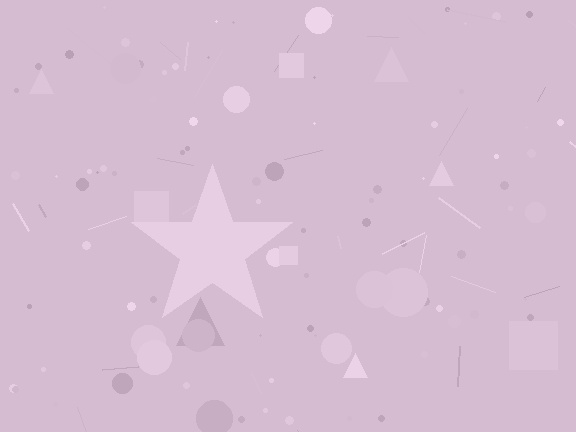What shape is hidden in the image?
A star is hidden in the image.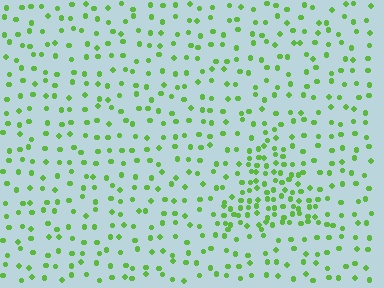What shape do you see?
I see a triangle.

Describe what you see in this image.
The image contains small lime elements arranged at two different densities. A triangle-shaped region is visible where the elements are more densely packed than the surrounding area.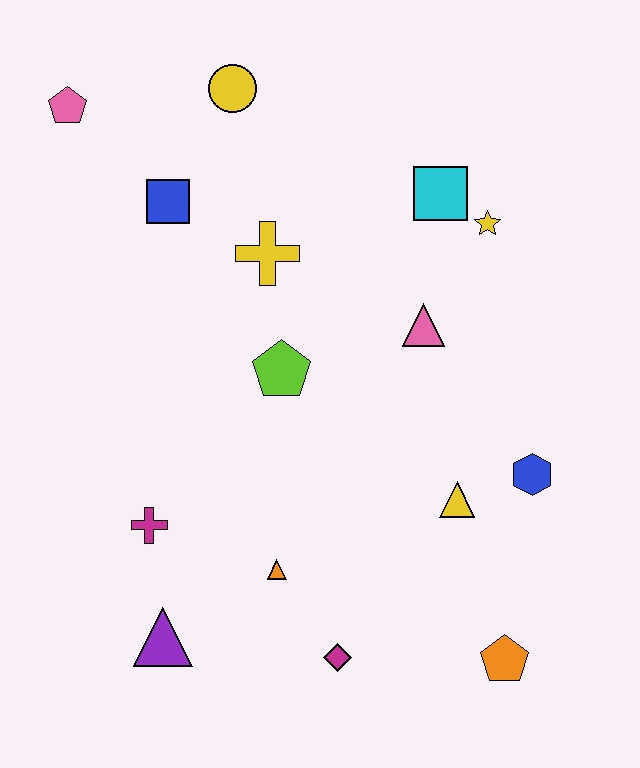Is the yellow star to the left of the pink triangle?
No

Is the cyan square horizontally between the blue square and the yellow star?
Yes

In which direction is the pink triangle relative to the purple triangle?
The pink triangle is above the purple triangle.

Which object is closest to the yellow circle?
The blue square is closest to the yellow circle.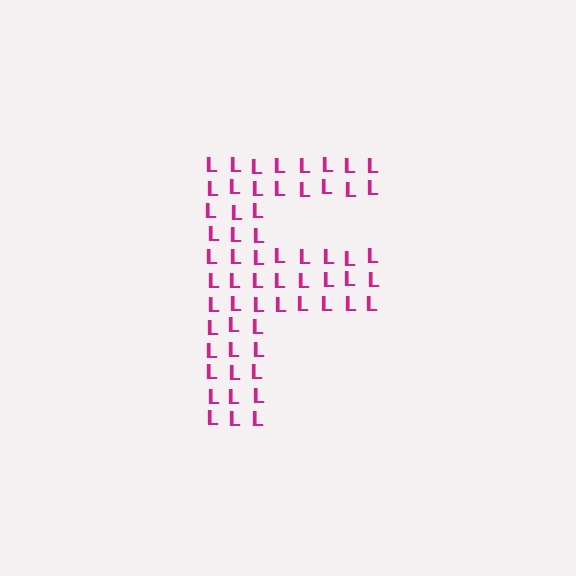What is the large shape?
The large shape is the letter F.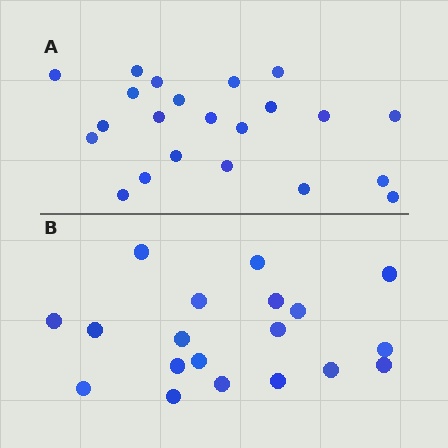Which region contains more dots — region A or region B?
Region A (the top region) has more dots.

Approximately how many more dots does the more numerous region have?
Region A has just a few more — roughly 2 or 3 more dots than region B.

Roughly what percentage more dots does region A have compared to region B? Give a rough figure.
About 15% more.